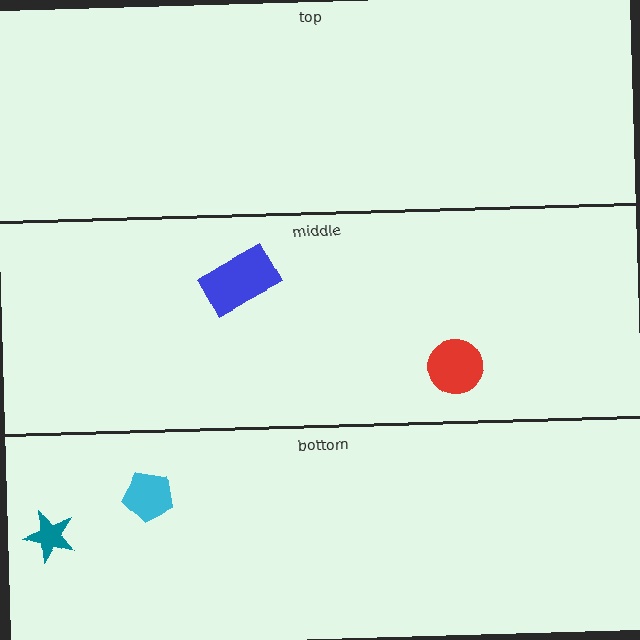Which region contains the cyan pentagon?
The bottom region.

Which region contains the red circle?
The middle region.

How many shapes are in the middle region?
2.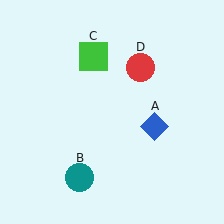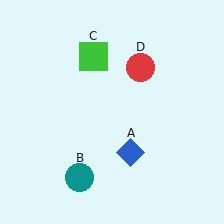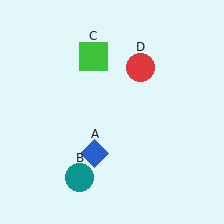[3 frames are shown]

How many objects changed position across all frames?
1 object changed position: blue diamond (object A).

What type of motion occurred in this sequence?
The blue diamond (object A) rotated clockwise around the center of the scene.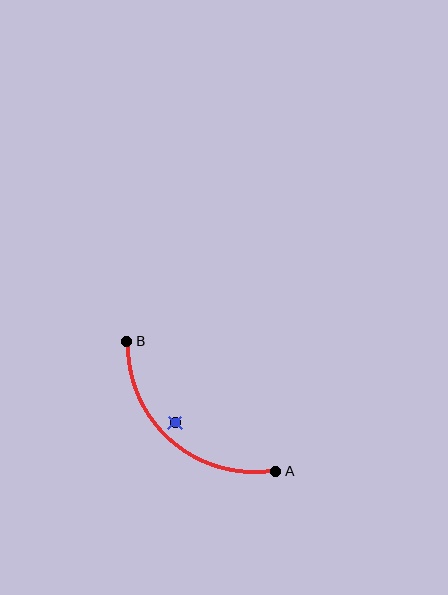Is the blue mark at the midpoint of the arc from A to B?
No — the blue mark does not lie on the arc at all. It sits slightly inside the curve.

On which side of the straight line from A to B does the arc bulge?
The arc bulges below and to the left of the straight line connecting A and B.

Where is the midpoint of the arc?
The arc midpoint is the point on the curve farthest from the straight line joining A and B. It sits below and to the left of that line.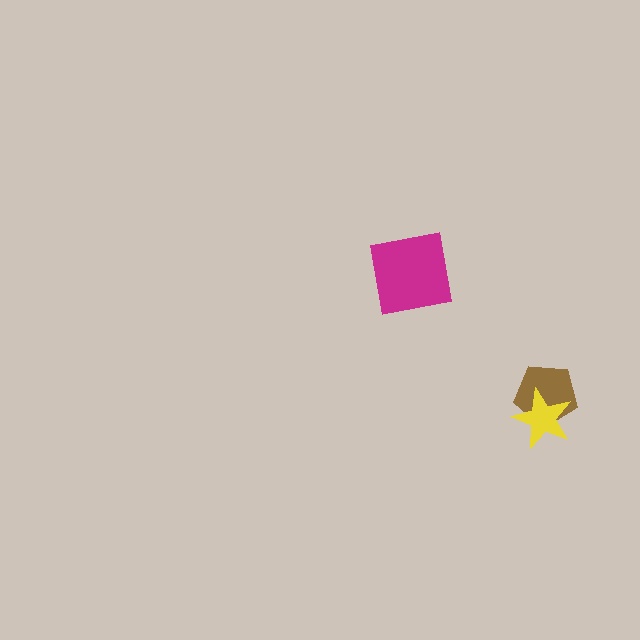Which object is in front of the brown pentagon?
The yellow star is in front of the brown pentagon.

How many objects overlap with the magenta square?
0 objects overlap with the magenta square.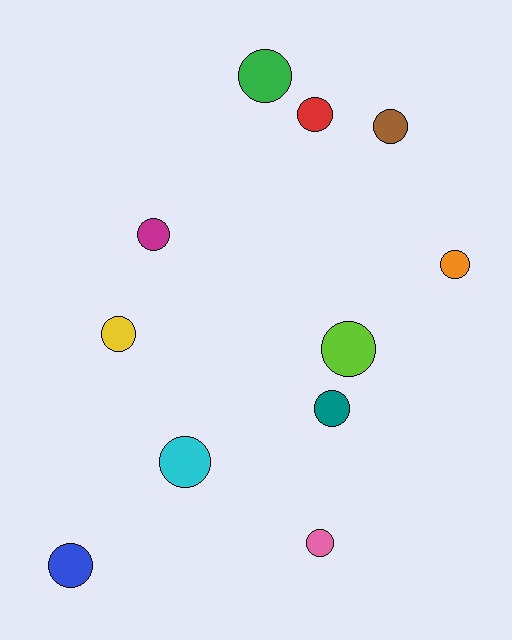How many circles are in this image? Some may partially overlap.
There are 11 circles.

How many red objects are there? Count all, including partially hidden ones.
There is 1 red object.